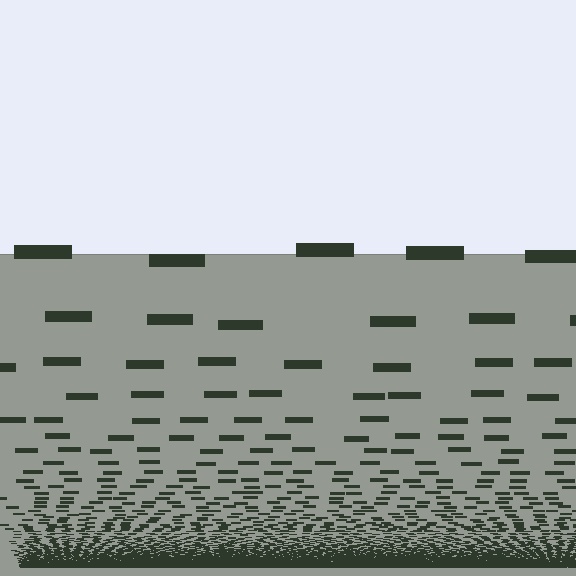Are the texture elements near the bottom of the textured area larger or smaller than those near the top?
Smaller. The gradient is inverted — elements near the bottom are smaller and denser.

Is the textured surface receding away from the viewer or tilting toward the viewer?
The surface appears to tilt toward the viewer. Texture elements get larger and sparser toward the top.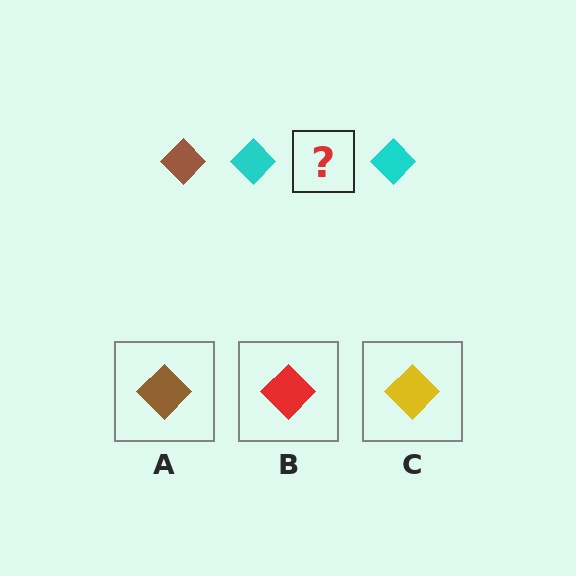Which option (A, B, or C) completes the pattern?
A.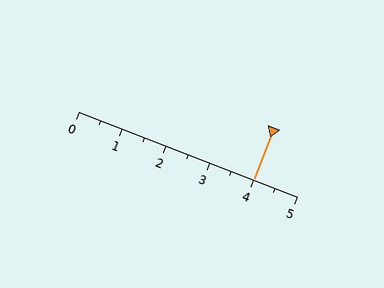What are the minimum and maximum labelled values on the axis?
The axis runs from 0 to 5.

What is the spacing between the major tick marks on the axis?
The major ticks are spaced 1 apart.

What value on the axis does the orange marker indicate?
The marker indicates approximately 4.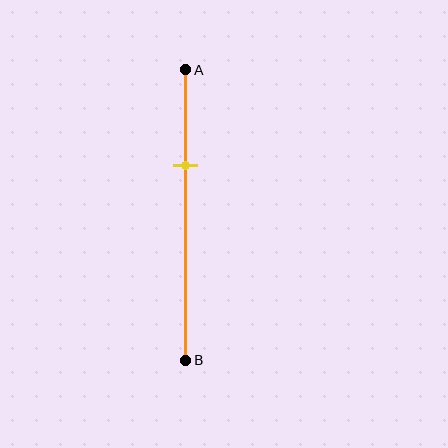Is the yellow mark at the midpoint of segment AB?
No, the mark is at about 35% from A, not at the 50% midpoint.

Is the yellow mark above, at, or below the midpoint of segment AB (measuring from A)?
The yellow mark is above the midpoint of segment AB.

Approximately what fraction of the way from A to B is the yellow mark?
The yellow mark is approximately 35% of the way from A to B.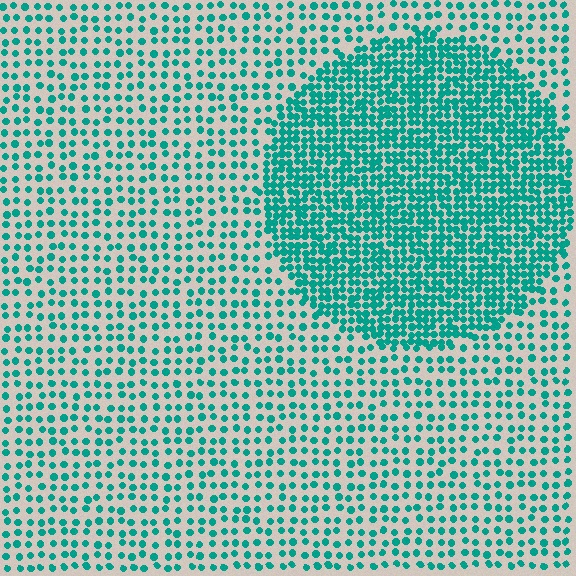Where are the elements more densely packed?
The elements are more densely packed inside the circle boundary.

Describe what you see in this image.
The image contains small teal elements arranged at two different densities. A circle-shaped region is visible where the elements are more densely packed than the surrounding area.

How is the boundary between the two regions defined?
The boundary is defined by a change in element density (approximately 2.3x ratio). All elements are the same color, size, and shape.